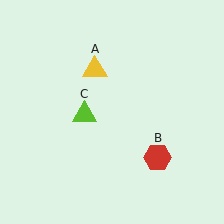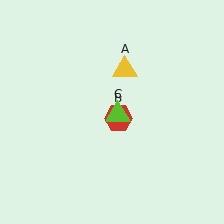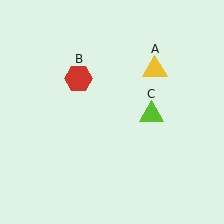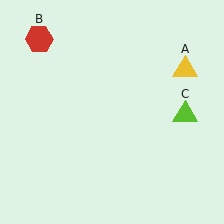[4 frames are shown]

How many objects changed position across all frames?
3 objects changed position: yellow triangle (object A), red hexagon (object B), lime triangle (object C).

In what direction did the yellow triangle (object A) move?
The yellow triangle (object A) moved right.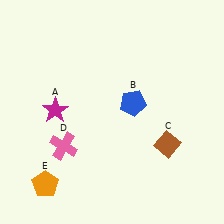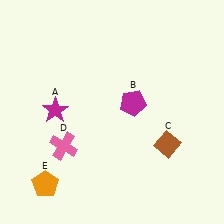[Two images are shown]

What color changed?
The pentagon (B) changed from blue in Image 1 to magenta in Image 2.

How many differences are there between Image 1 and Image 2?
There is 1 difference between the two images.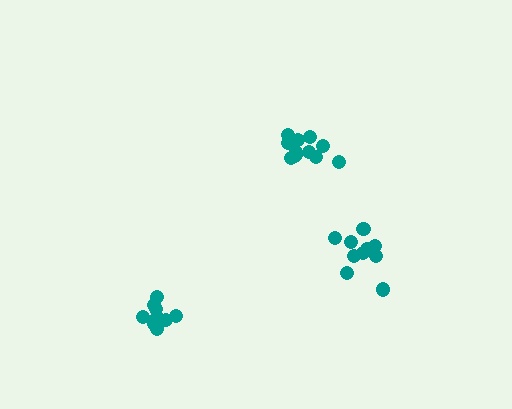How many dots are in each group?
Group 1: 12 dots, Group 2: 10 dots, Group 3: 10 dots (32 total).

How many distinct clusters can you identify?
There are 3 distinct clusters.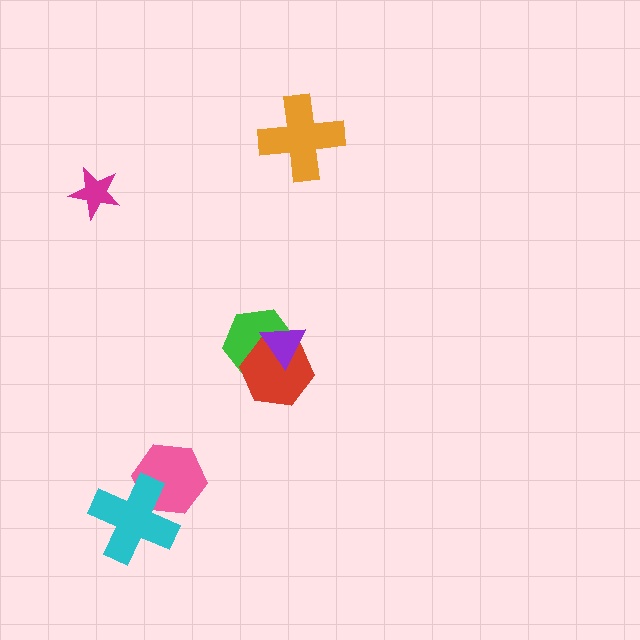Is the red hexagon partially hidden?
Yes, it is partially covered by another shape.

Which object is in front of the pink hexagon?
The cyan cross is in front of the pink hexagon.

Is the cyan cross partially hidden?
No, no other shape covers it.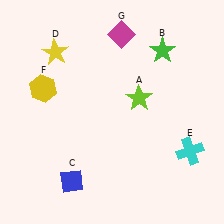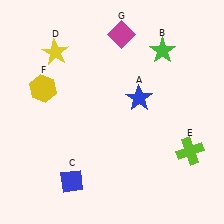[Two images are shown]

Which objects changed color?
A changed from lime to blue. E changed from cyan to lime.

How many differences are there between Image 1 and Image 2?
There are 2 differences between the two images.